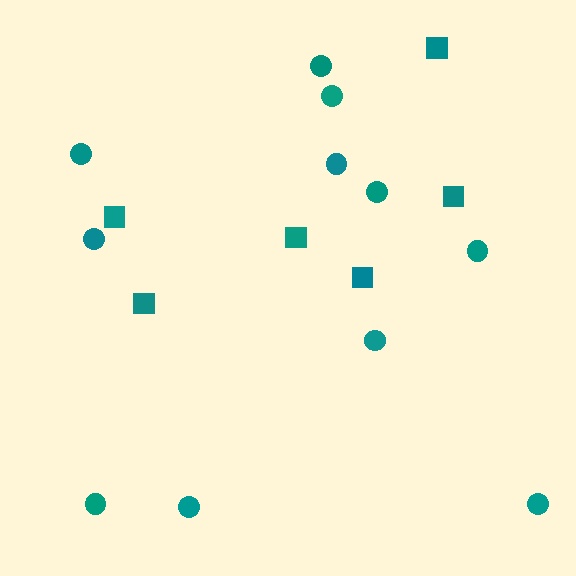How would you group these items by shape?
There are 2 groups: one group of squares (6) and one group of circles (11).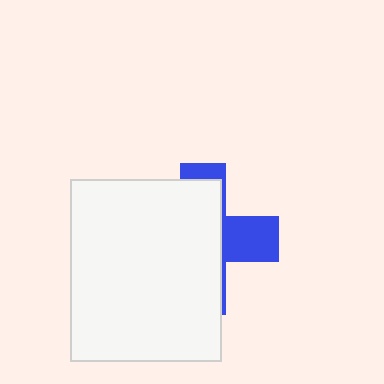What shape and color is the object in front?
The object in front is a white rectangle.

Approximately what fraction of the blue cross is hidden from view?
Roughly 68% of the blue cross is hidden behind the white rectangle.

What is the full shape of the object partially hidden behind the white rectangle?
The partially hidden object is a blue cross.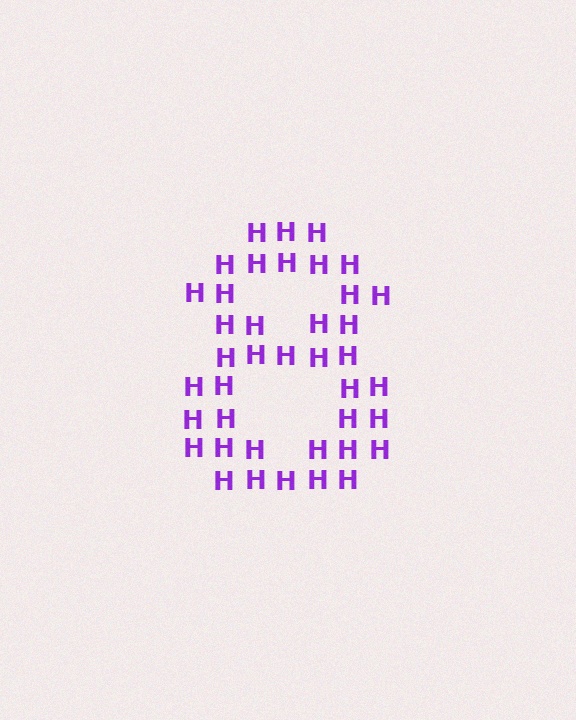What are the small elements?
The small elements are letter H's.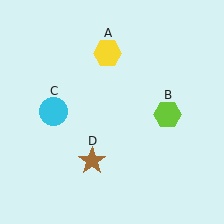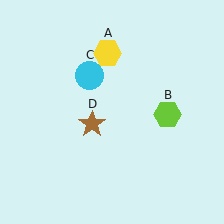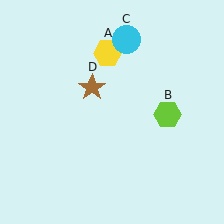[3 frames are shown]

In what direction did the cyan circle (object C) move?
The cyan circle (object C) moved up and to the right.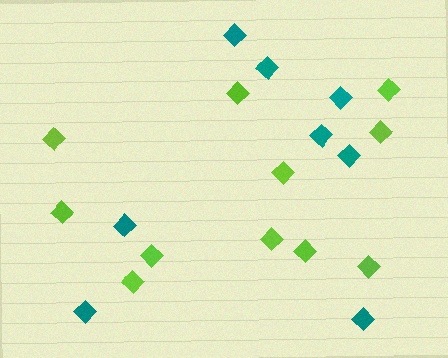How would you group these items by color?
There are 2 groups: one group of teal diamonds (8) and one group of lime diamonds (11).